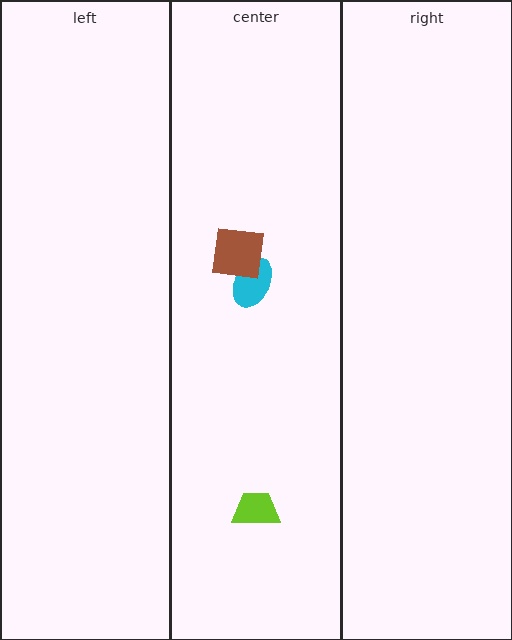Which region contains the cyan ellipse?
The center region.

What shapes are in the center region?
The lime trapezoid, the cyan ellipse, the brown square.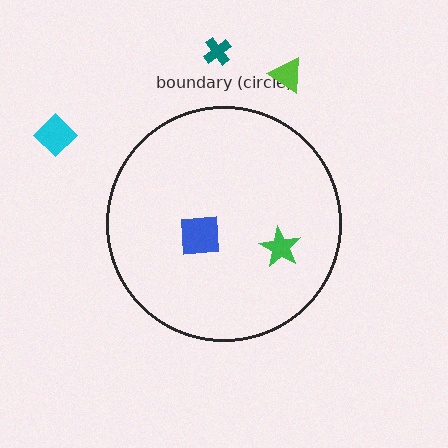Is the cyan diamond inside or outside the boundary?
Outside.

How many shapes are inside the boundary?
2 inside, 3 outside.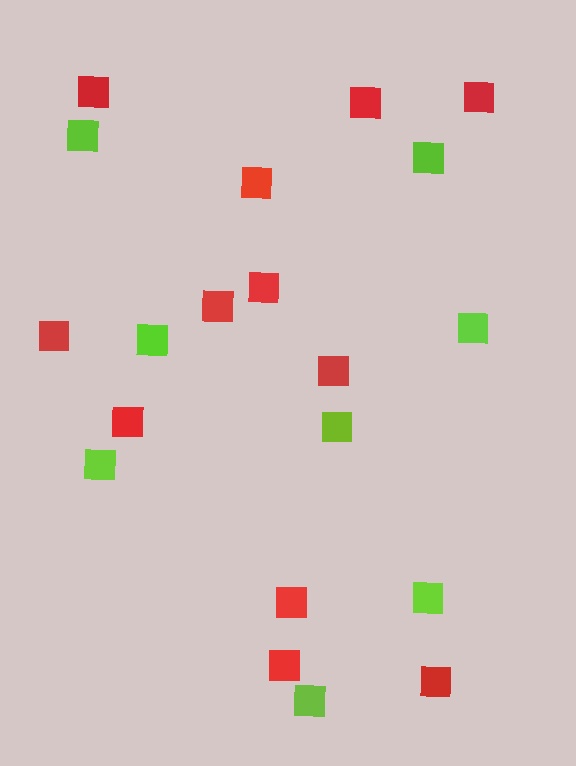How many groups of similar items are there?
There are 2 groups: one group of red squares (12) and one group of lime squares (8).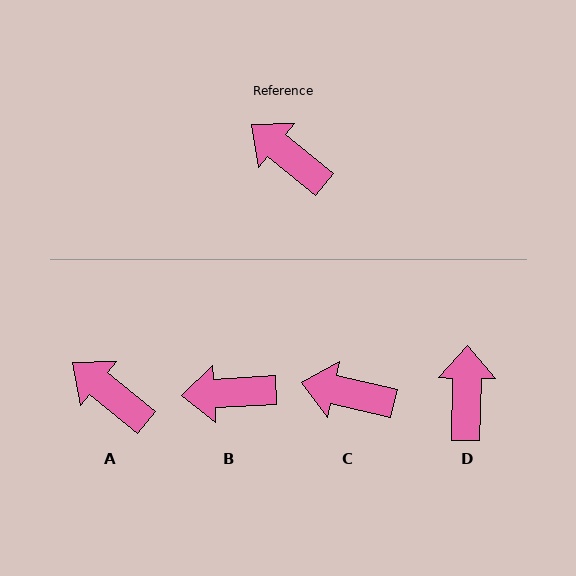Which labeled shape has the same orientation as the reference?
A.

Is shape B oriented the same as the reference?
No, it is off by about 43 degrees.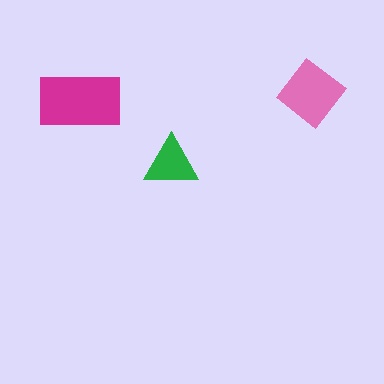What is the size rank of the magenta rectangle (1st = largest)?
1st.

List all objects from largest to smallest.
The magenta rectangle, the pink diamond, the green triangle.